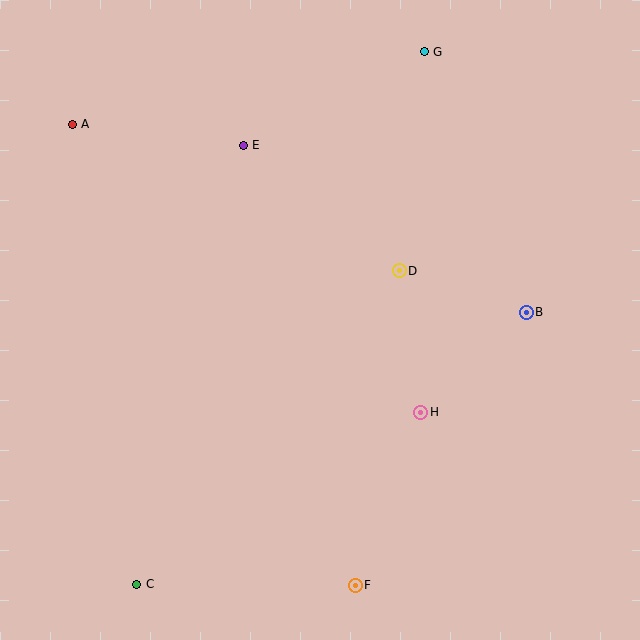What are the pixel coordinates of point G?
Point G is at (424, 52).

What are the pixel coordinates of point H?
Point H is at (421, 412).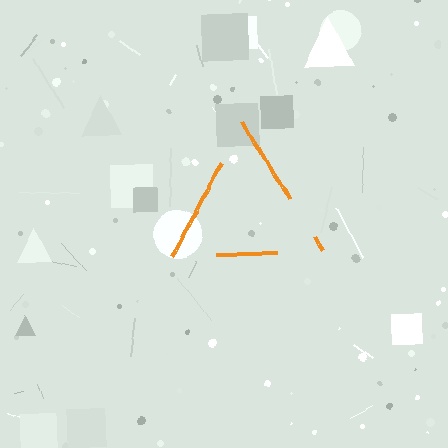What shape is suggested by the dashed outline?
The dashed outline suggests a triangle.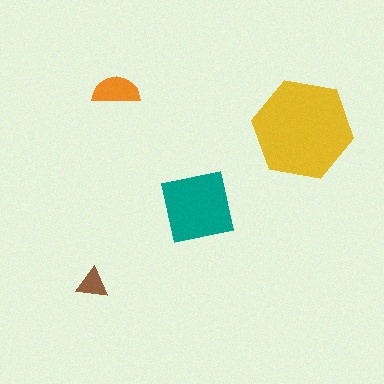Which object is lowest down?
The brown triangle is bottommost.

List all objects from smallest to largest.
The brown triangle, the orange semicircle, the teal square, the yellow hexagon.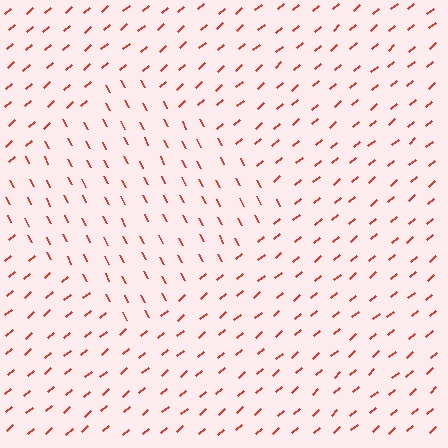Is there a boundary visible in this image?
Yes, there is a texture boundary formed by a change in line orientation.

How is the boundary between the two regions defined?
The boundary is defined purely by a change in line orientation (approximately 77 degrees difference). All lines are the same color and thickness.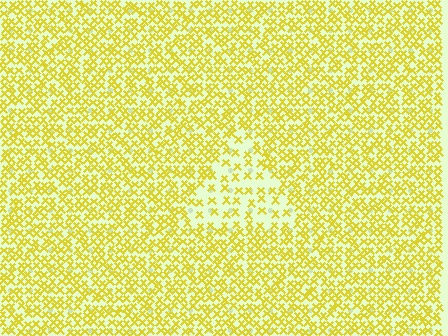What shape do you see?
I see a triangle.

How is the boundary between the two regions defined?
The boundary is defined by a change in element density (approximately 2.2x ratio). All elements are the same color, size, and shape.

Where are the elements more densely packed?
The elements are more densely packed outside the triangle boundary.